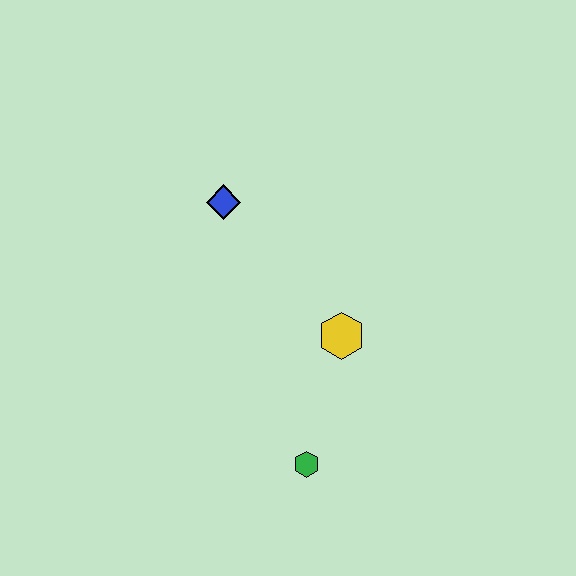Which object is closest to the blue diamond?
The yellow hexagon is closest to the blue diamond.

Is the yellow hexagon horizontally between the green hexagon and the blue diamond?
No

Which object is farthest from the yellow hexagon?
The blue diamond is farthest from the yellow hexagon.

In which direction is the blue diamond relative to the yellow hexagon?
The blue diamond is above the yellow hexagon.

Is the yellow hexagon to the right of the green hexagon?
Yes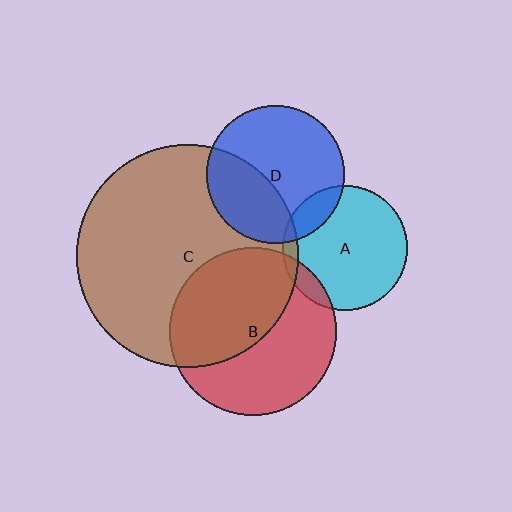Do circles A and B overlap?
Yes.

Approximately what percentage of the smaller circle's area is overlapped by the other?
Approximately 10%.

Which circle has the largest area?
Circle C (brown).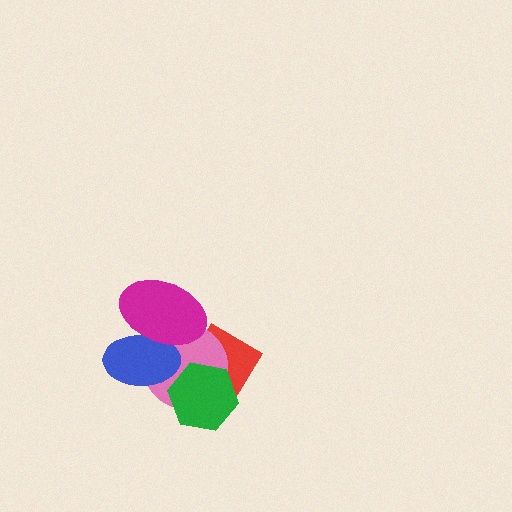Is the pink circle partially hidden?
Yes, it is partially covered by another shape.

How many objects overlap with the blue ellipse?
2 objects overlap with the blue ellipse.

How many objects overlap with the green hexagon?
2 objects overlap with the green hexagon.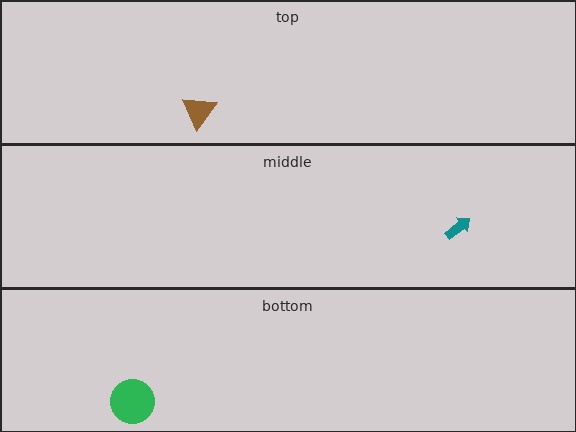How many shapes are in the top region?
1.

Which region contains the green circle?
The bottom region.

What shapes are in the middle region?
The teal arrow.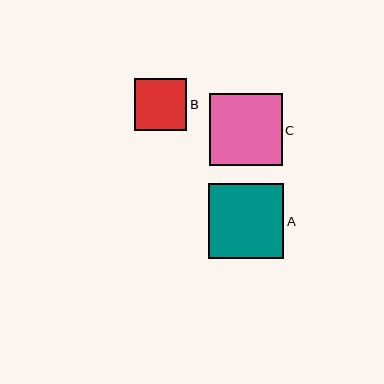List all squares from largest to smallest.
From largest to smallest: A, C, B.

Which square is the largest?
Square A is the largest with a size of approximately 75 pixels.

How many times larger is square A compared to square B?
Square A is approximately 1.4 times the size of square B.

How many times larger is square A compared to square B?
Square A is approximately 1.4 times the size of square B.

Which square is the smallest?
Square B is the smallest with a size of approximately 52 pixels.